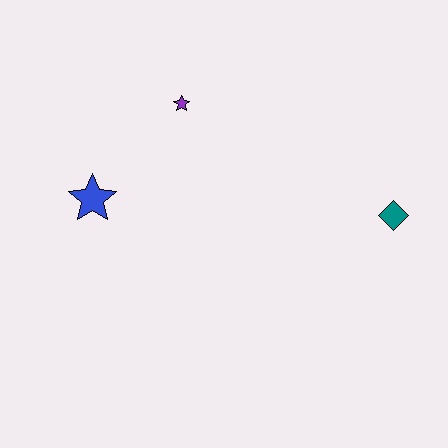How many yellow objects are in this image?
There are no yellow objects.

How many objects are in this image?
There are 3 objects.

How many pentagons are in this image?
There are no pentagons.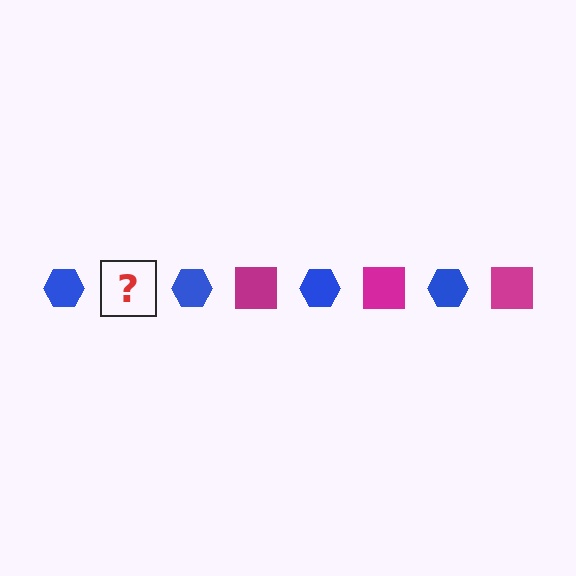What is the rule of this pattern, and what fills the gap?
The rule is that the pattern alternates between blue hexagon and magenta square. The gap should be filled with a magenta square.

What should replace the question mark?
The question mark should be replaced with a magenta square.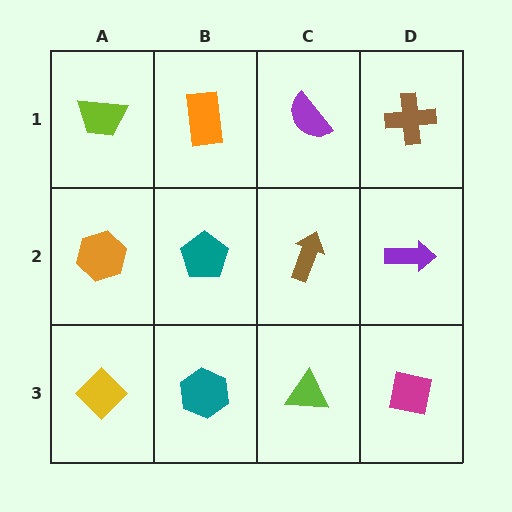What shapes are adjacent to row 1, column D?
A purple arrow (row 2, column D), a purple semicircle (row 1, column C).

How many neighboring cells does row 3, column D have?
2.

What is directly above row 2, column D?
A brown cross.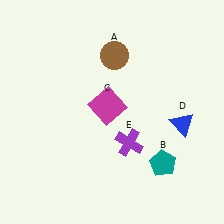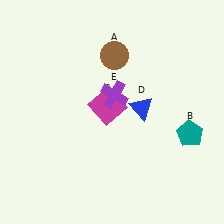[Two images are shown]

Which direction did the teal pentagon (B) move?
The teal pentagon (B) moved up.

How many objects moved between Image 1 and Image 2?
3 objects moved between the two images.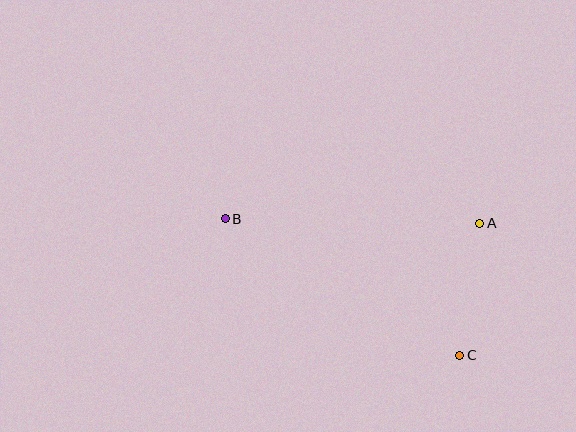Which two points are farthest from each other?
Points B and C are farthest from each other.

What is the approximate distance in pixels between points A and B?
The distance between A and B is approximately 255 pixels.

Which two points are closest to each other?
Points A and C are closest to each other.